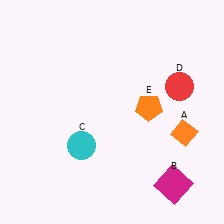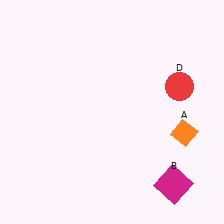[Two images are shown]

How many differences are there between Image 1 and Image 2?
There are 2 differences between the two images.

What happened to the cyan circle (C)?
The cyan circle (C) was removed in Image 2. It was in the bottom-left area of Image 1.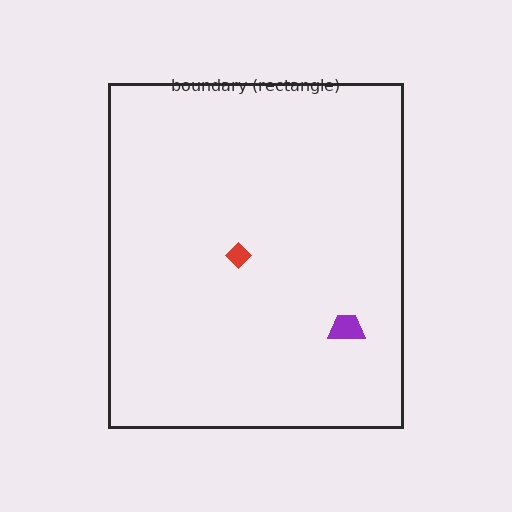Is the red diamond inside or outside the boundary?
Inside.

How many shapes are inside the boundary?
2 inside, 0 outside.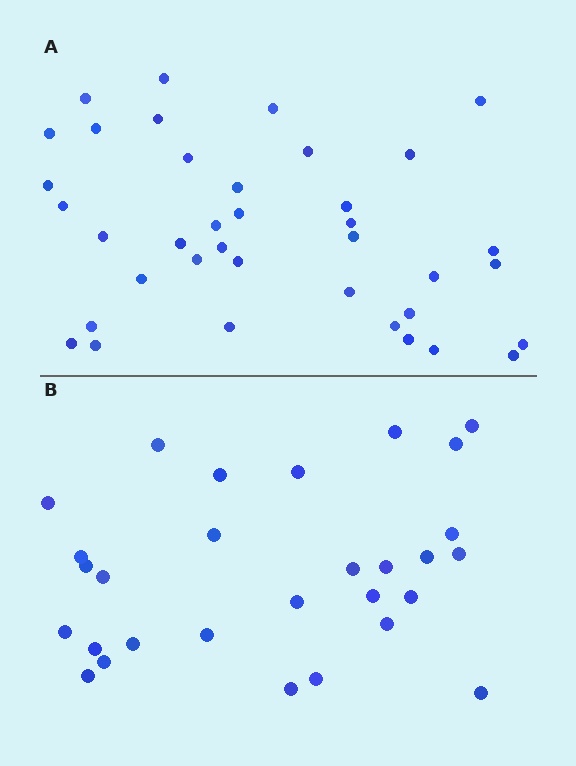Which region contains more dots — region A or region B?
Region A (the top region) has more dots.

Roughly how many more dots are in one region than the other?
Region A has roughly 8 or so more dots than region B.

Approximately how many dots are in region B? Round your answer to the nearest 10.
About 30 dots. (The exact count is 29, which rounds to 30.)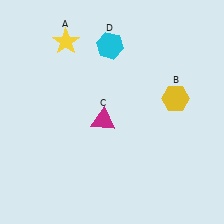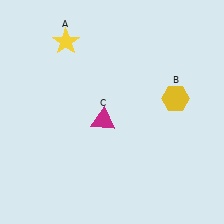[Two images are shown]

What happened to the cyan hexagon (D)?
The cyan hexagon (D) was removed in Image 2. It was in the top-left area of Image 1.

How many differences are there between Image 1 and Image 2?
There is 1 difference between the two images.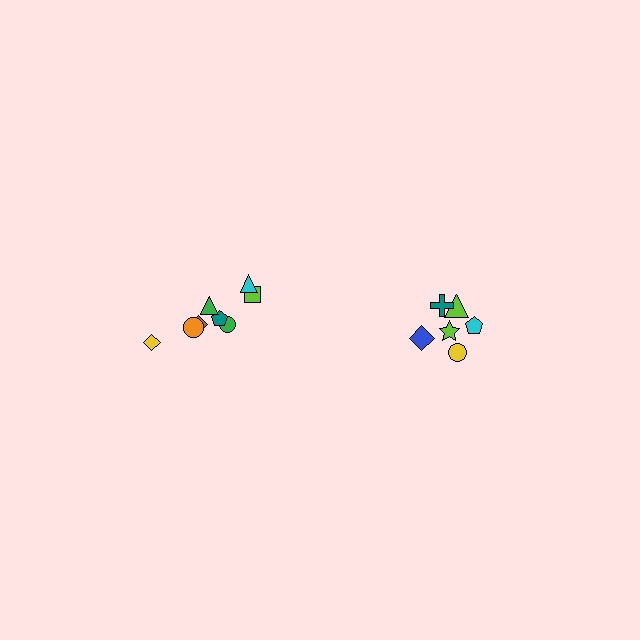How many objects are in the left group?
There are 8 objects.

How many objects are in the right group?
There are 6 objects.